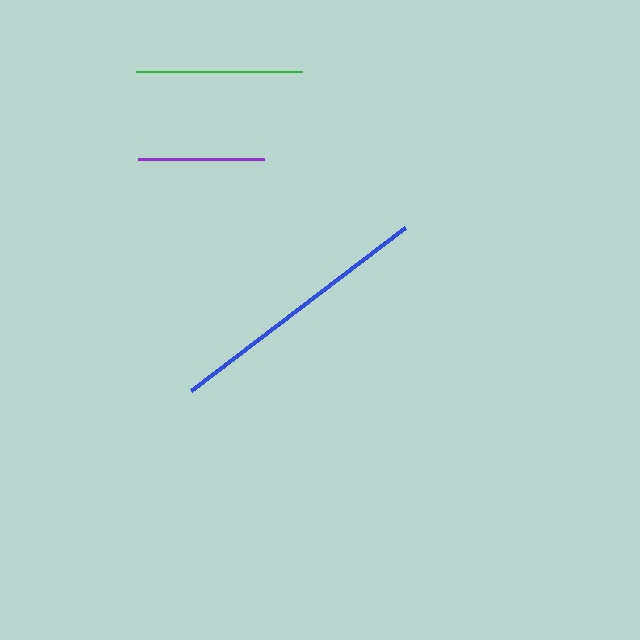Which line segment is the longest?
The blue line is the longest at approximately 270 pixels.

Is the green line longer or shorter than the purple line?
The green line is longer than the purple line.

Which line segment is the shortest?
The purple line is the shortest at approximately 126 pixels.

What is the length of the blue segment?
The blue segment is approximately 270 pixels long.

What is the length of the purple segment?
The purple segment is approximately 126 pixels long.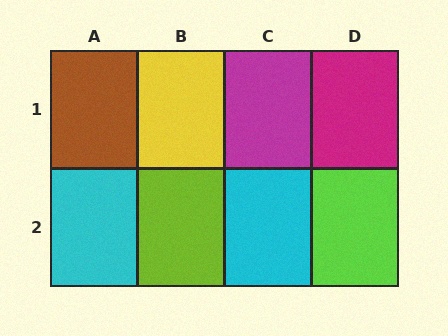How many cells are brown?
1 cell is brown.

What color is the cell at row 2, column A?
Cyan.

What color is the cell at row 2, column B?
Lime.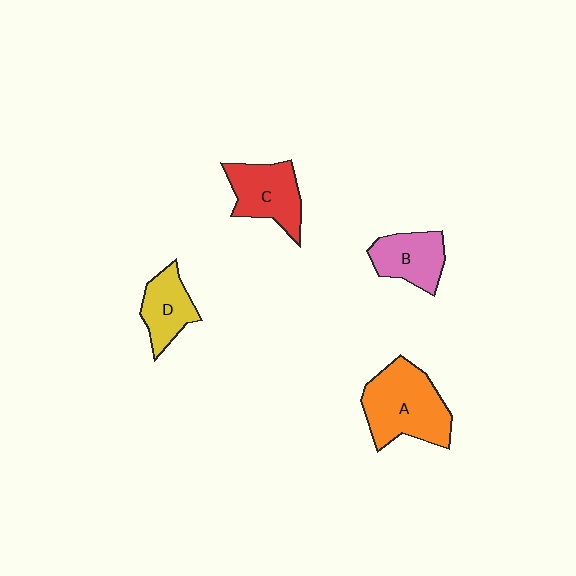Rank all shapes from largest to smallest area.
From largest to smallest: A (orange), C (red), B (pink), D (yellow).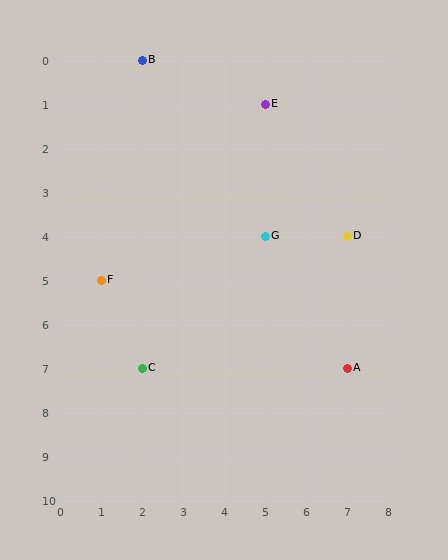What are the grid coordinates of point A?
Point A is at grid coordinates (7, 7).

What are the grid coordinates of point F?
Point F is at grid coordinates (1, 5).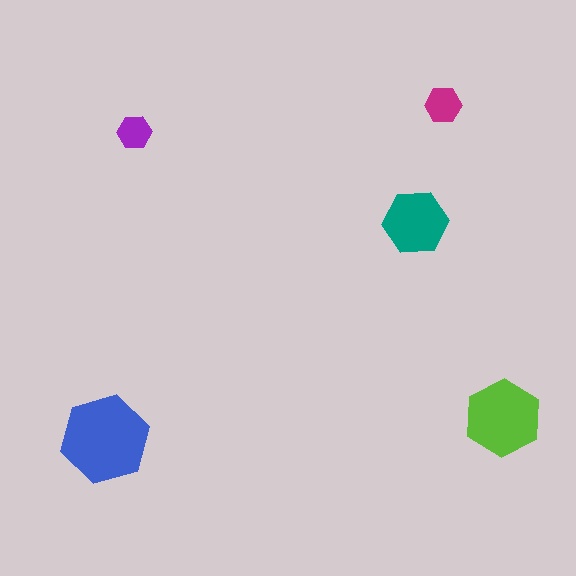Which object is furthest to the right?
The lime hexagon is rightmost.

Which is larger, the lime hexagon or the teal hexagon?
The lime one.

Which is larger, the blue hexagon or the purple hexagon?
The blue one.